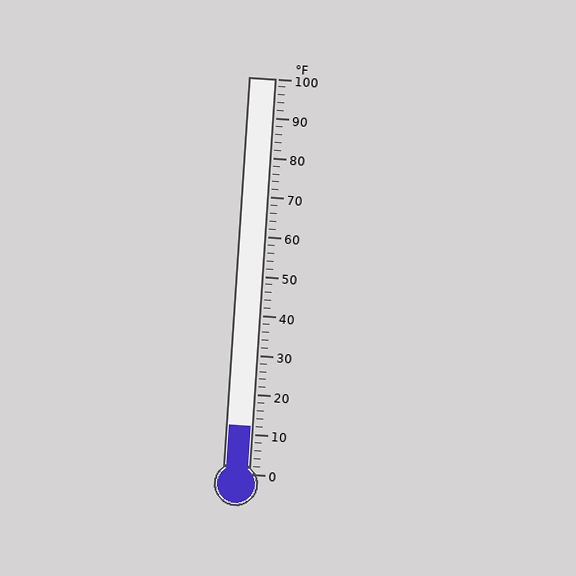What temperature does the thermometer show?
The thermometer shows approximately 12°F.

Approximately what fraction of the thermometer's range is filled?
The thermometer is filled to approximately 10% of its range.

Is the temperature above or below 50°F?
The temperature is below 50°F.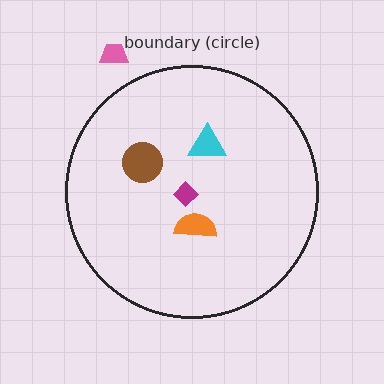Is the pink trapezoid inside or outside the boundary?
Outside.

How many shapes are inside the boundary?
4 inside, 1 outside.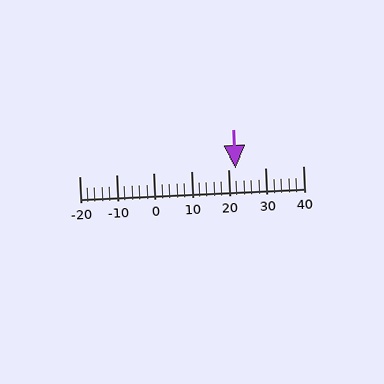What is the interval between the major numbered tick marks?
The major tick marks are spaced 10 units apart.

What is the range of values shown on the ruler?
The ruler shows values from -20 to 40.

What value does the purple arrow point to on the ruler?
The purple arrow points to approximately 22.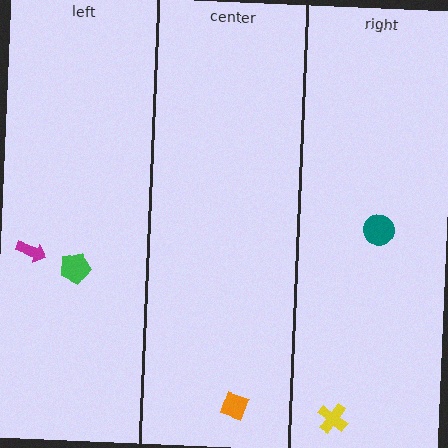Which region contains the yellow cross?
The right region.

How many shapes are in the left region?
2.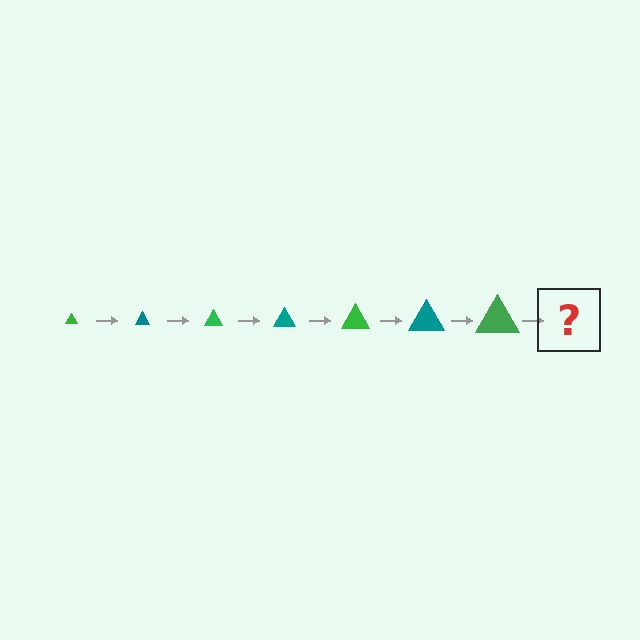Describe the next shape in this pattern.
It should be a teal triangle, larger than the previous one.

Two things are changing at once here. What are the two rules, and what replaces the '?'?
The two rules are that the triangle grows larger each step and the color cycles through green and teal. The '?' should be a teal triangle, larger than the previous one.